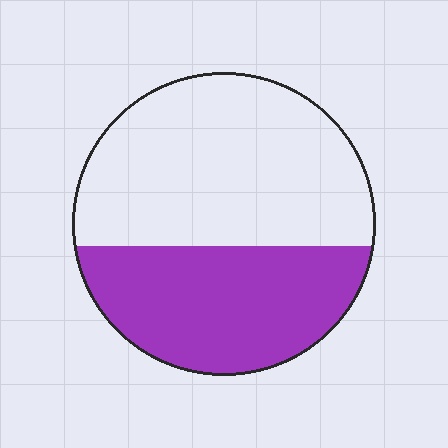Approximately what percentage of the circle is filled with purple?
Approximately 40%.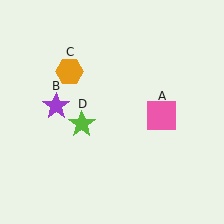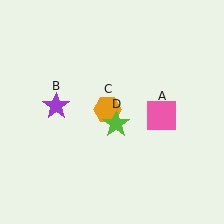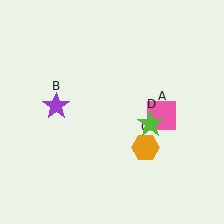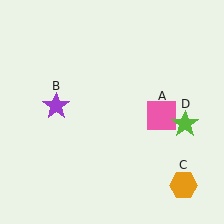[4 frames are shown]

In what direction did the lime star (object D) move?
The lime star (object D) moved right.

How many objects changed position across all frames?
2 objects changed position: orange hexagon (object C), lime star (object D).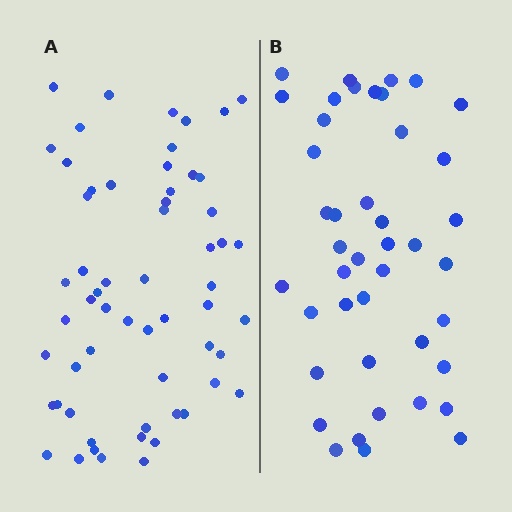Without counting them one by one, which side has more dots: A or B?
Region A (the left region) has more dots.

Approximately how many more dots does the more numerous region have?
Region A has approximately 15 more dots than region B.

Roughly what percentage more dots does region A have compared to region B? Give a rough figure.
About 35% more.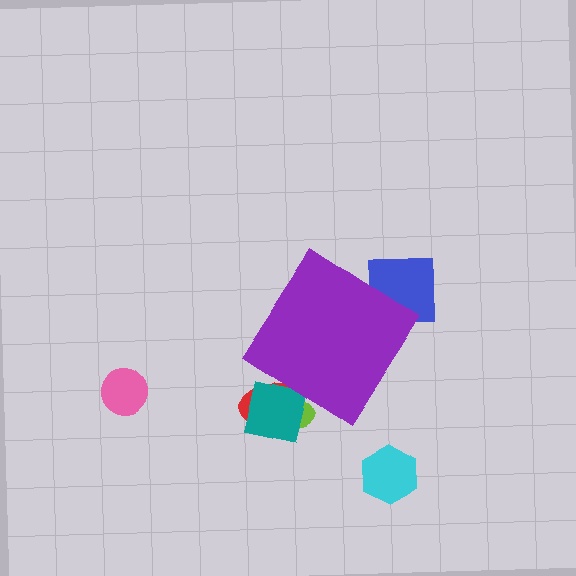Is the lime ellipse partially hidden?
Yes, the lime ellipse is partially hidden behind the purple diamond.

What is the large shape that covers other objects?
A purple diamond.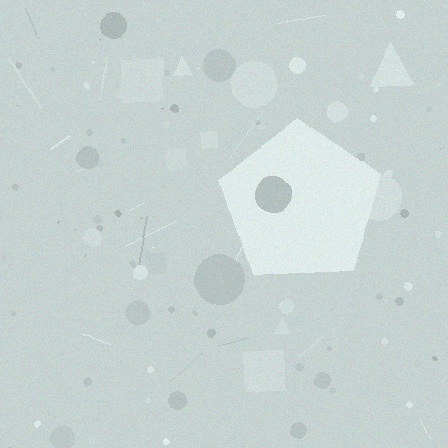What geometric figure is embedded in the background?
A pentagon is embedded in the background.